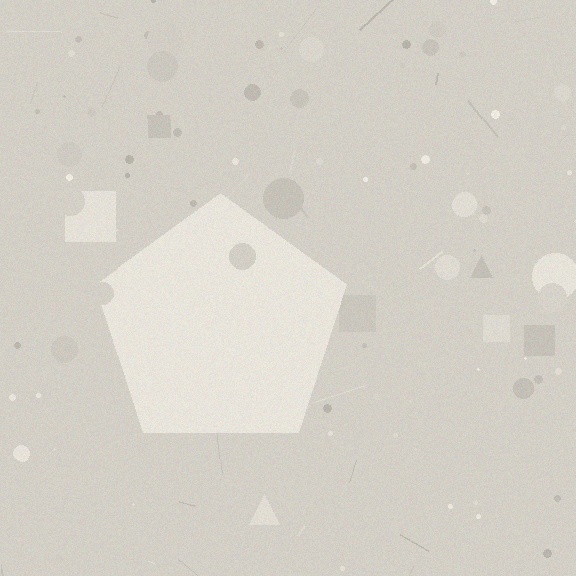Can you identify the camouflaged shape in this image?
The camouflaged shape is a pentagon.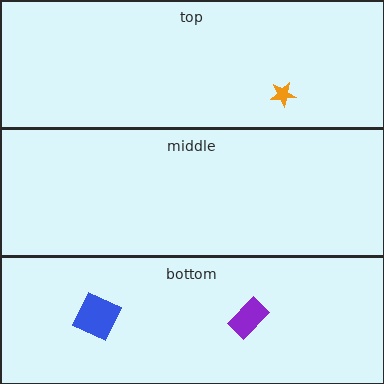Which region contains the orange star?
The top region.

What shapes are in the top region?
The orange star.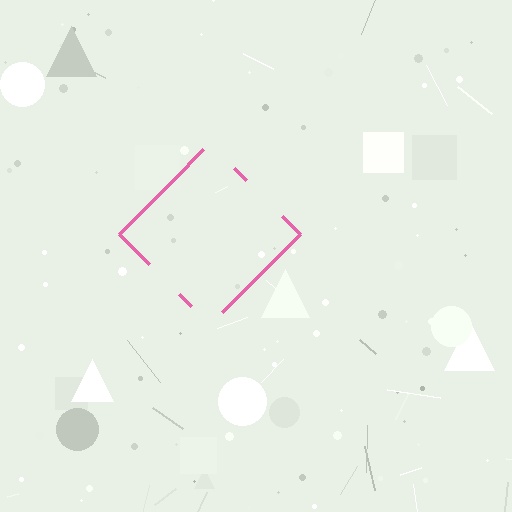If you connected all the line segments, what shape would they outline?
They would outline a diamond.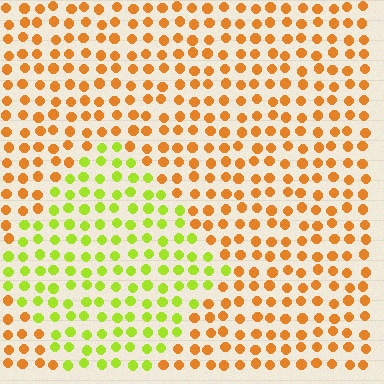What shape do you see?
I see a diamond.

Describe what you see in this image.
The image is filled with small orange elements in a uniform arrangement. A diamond-shaped region is visible where the elements are tinted to a slightly different hue, forming a subtle color boundary.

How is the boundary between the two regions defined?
The boundary is defined purely by a slight shift in hue (about 53 degrees). Spacing, size, and orientation are identical on both sides.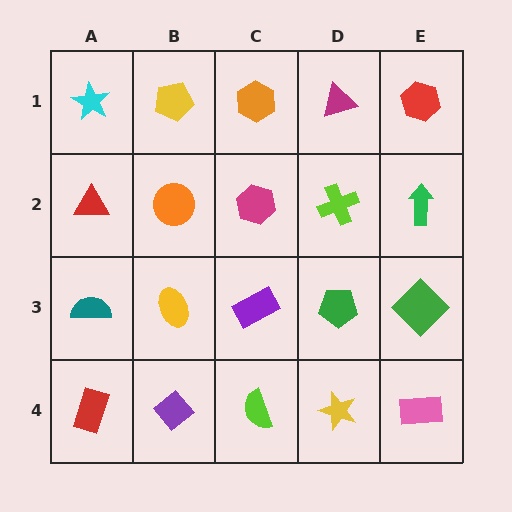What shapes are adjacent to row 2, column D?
A magenta triangle (row 1, column D), a green pentagon (row 3, column D), a magenta hexagon (row 2, column C), a green arrow (row 2, column E).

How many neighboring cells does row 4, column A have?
2.